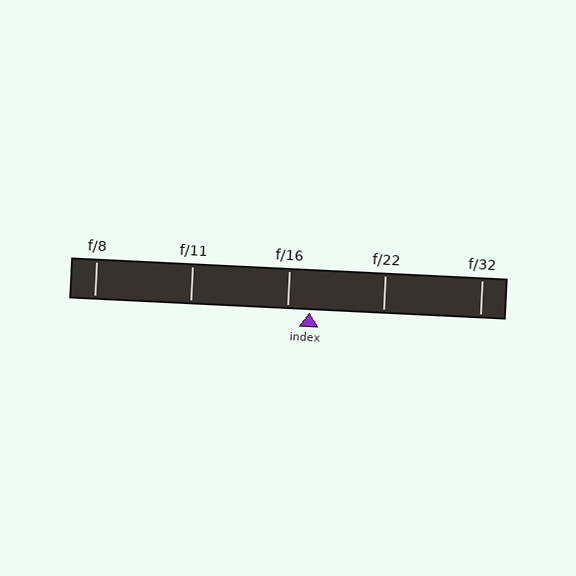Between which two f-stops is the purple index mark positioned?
The index mark is between f/16 and f/22.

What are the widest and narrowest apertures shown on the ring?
The widest aperture shown is f/8 and the narrowest is f/32.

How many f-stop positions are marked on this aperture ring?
There are 5 f-stop positions marked.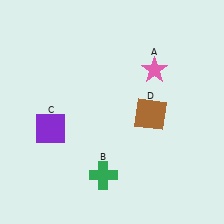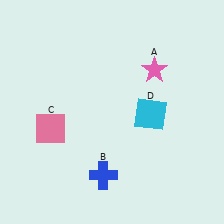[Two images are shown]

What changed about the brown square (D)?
In Image 1, D is brown. In Image 2, it changed to cyan.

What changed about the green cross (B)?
In Image 1, B is green. In Image 2, it changed to blue.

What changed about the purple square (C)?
In Image 1, C is purple. In Image 2, it changed to pink.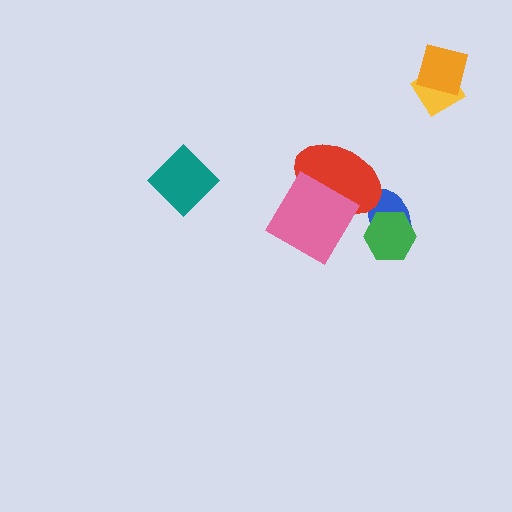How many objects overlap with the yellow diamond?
1 object overlaps with the yellow diamond.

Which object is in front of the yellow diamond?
The orange square is in front of the yellow diamond.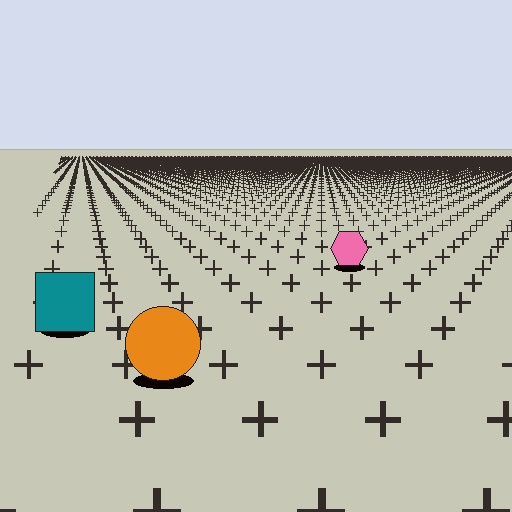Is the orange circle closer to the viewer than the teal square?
Yes. The orange circle is closer — you can tell from the texture gradient: the ground texture is coarser near it.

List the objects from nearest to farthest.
From nearest to farthest: the orange circle, the teal square, the pink hexagon.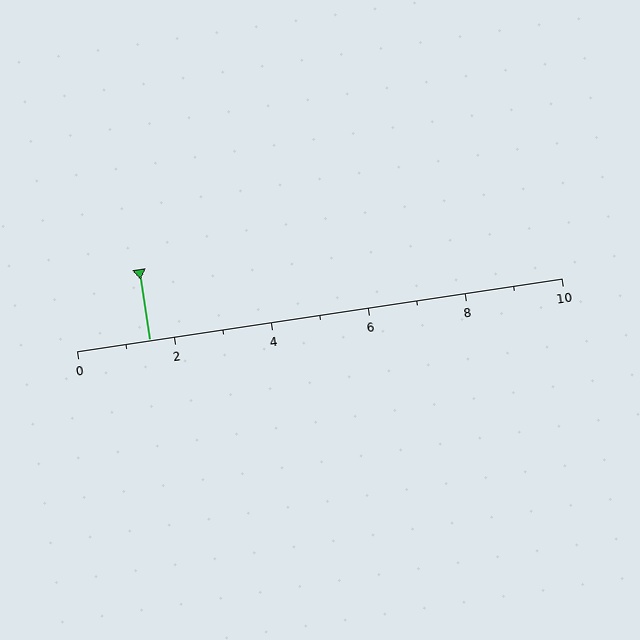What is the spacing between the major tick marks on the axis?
The major ticks are spaced 2 apart.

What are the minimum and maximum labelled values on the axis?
The axis runs from 0 to 10.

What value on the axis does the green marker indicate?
The marker indicates approximately 1.5.